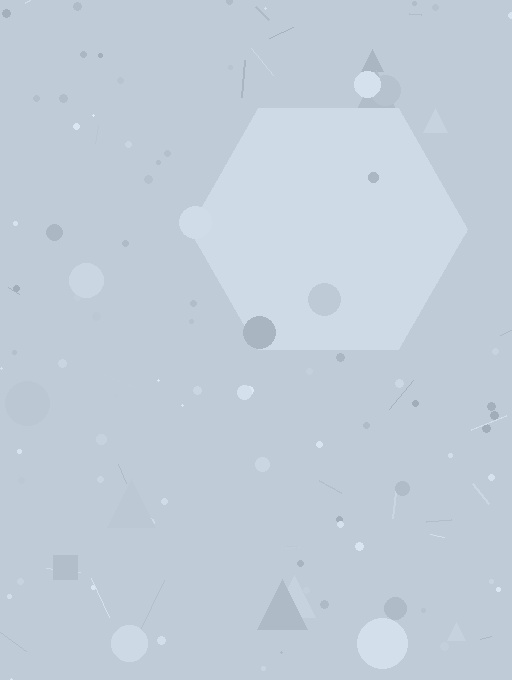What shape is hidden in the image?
A hexagon is hidden in the image.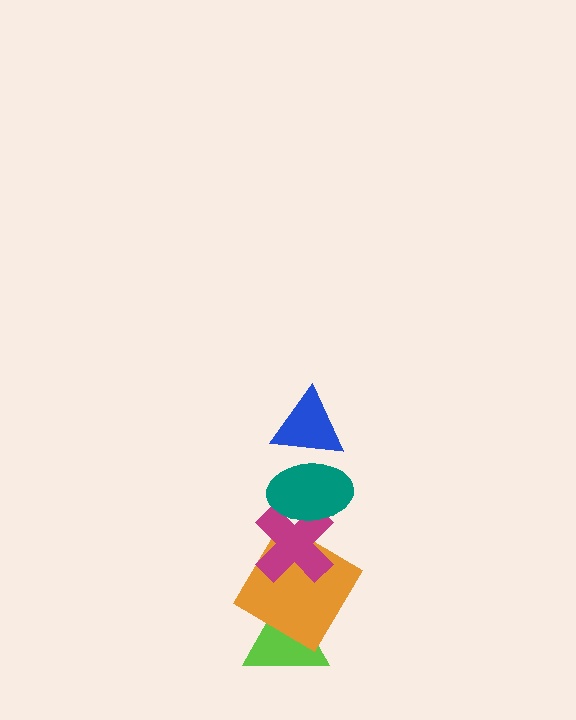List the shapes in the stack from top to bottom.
From top to bottom: the blue triangle, the teal ellipse, the magenta cross, the orange diamond, the lime triangle.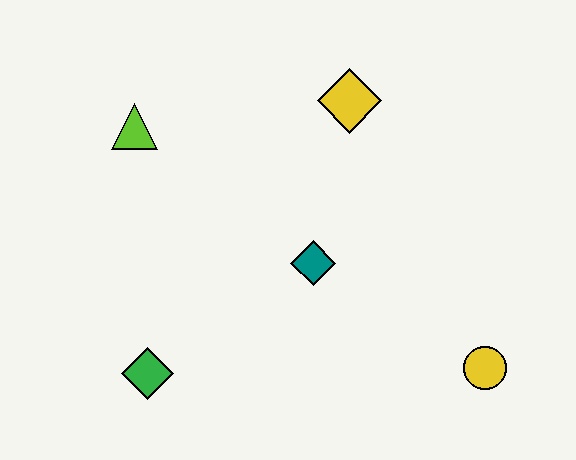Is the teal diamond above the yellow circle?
Yes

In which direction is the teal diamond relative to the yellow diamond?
The teal diamond is below the yellow diamond.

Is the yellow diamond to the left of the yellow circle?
Yes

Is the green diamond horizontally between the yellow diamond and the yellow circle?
No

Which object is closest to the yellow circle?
The teal diamond is closest to the yellow circle.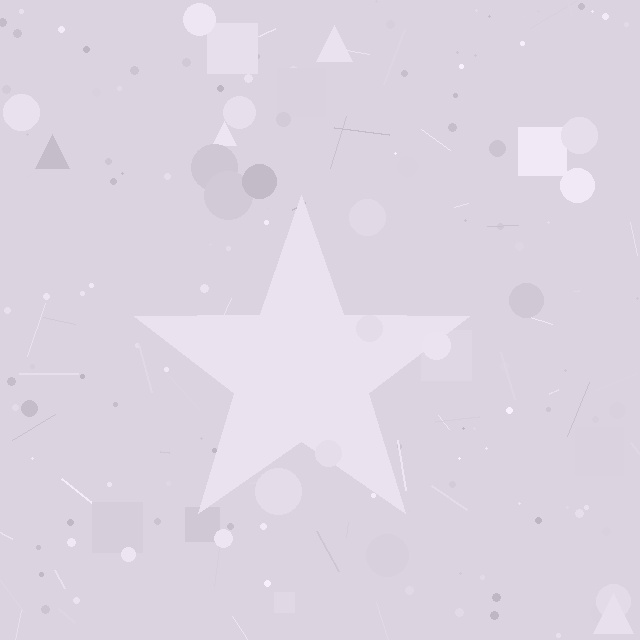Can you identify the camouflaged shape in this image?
The camouflaged shape is a star.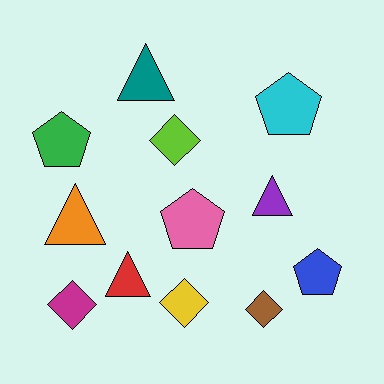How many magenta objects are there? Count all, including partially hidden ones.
There is 1 magenta object.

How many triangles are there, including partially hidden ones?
There are 4 triangles.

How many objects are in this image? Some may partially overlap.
There are 12 objects.